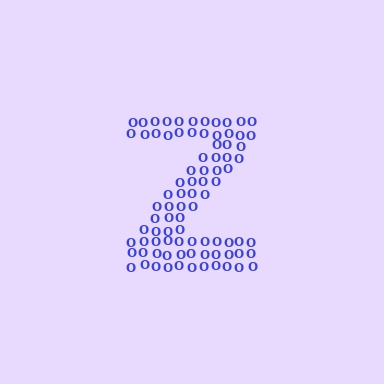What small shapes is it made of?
It is made of small letter O's.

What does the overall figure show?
The overall figure shows the letter Z.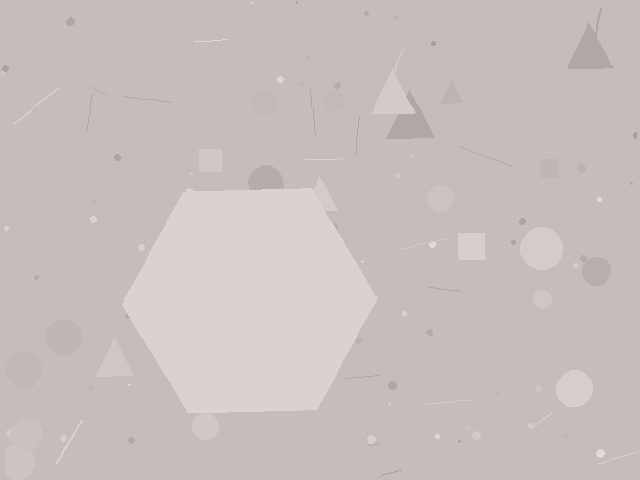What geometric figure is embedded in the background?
A hexagon is embedded in the background.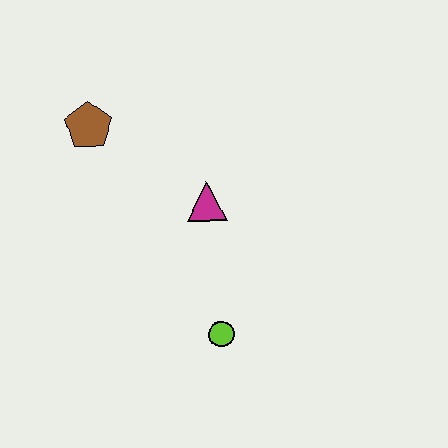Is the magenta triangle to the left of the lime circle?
Yes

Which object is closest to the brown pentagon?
The magenta triangle is closest to the brown pentagon.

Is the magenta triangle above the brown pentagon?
No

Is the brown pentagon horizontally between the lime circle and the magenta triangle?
No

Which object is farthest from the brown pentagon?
The lime circle is farthest from the brown pentagon.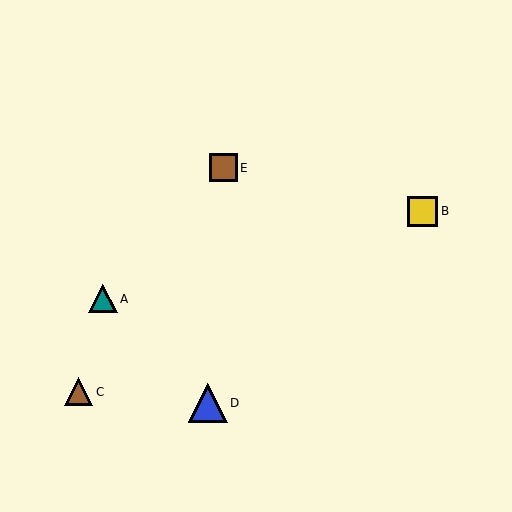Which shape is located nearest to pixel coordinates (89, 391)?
The brown triangle (labeled C) at (79, 392) is nearest to that location.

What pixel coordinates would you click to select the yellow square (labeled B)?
Click at (423, 211) to select the yellow square B.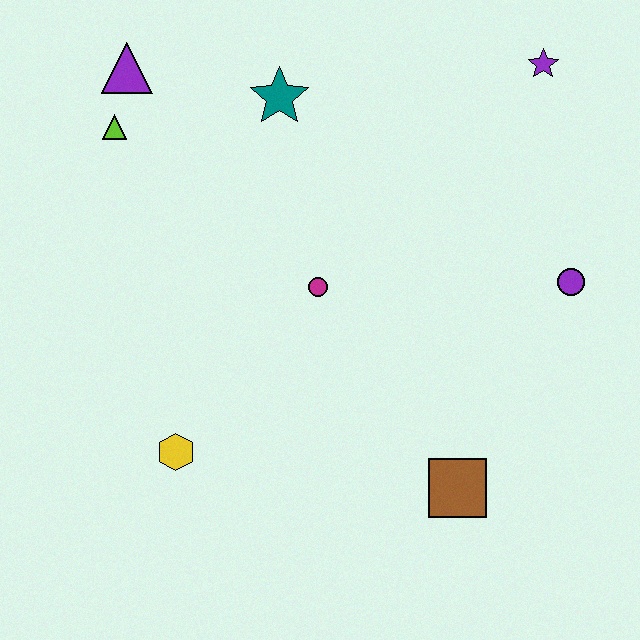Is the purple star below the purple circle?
No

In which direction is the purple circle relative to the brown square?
The purple circle is above the brown square.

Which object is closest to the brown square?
The purple circle is closest to the brown square.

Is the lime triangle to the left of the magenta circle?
Yes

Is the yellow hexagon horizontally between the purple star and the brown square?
No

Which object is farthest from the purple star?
The yellow hexagon is farthest from the purple star.